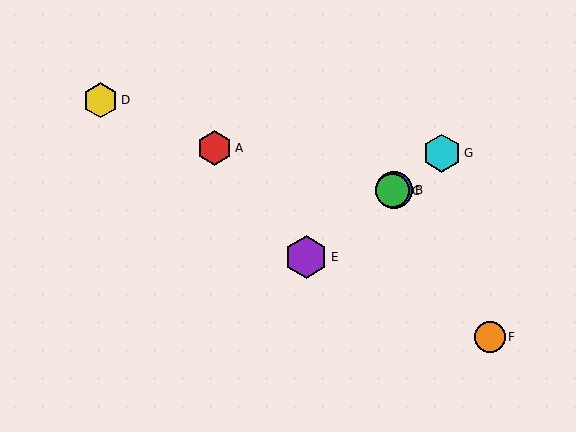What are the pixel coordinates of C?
Object C is at (393, 191).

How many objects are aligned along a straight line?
4 objects (B, C, E, G) are aligned along a straight line.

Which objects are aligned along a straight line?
Objects B, C, E, G are aligned along a straight line.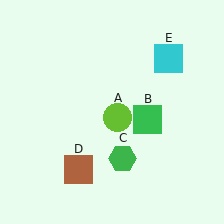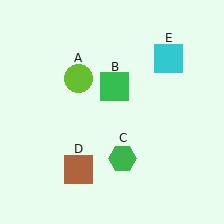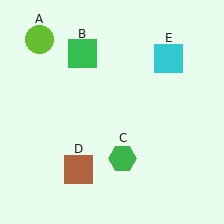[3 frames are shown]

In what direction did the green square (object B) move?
The green square (object B) moved up and to the left.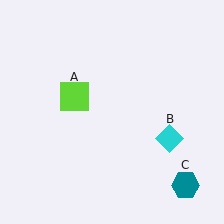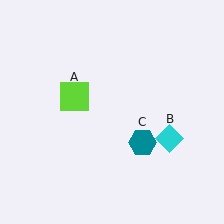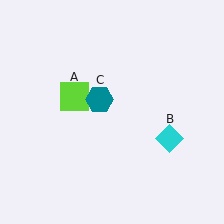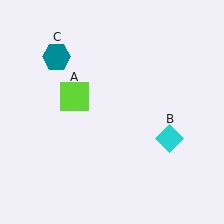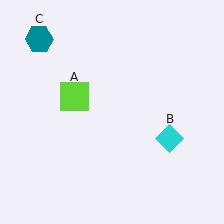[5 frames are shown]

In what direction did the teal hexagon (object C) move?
The teal hexagon (object C) moved up and to the left.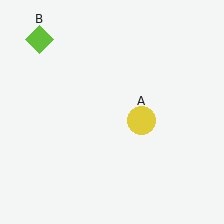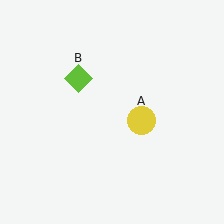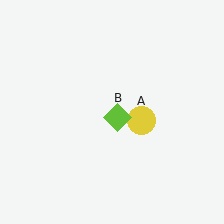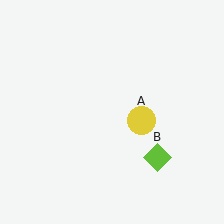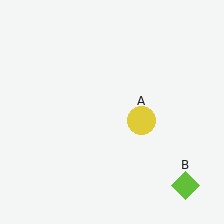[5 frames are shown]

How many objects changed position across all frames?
1 object changed position: lime diamond (object B).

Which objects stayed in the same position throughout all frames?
Yellow circle (object A) remained stationary.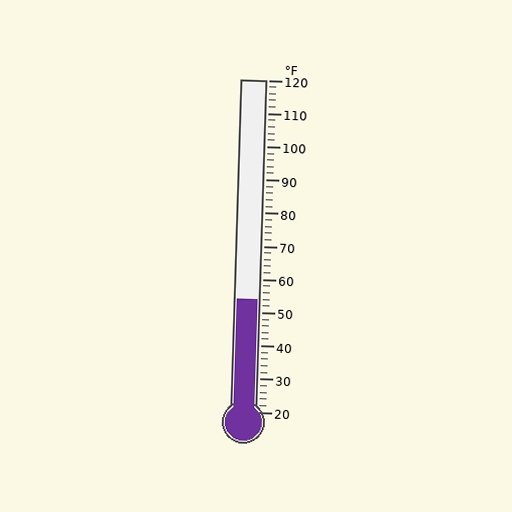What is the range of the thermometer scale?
The thermometer scale ranges from 20°F to 120°F.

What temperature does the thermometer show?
The thermometer shows approximately 54°F.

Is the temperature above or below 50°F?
The temperature is above 50°F.